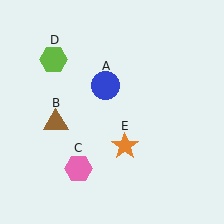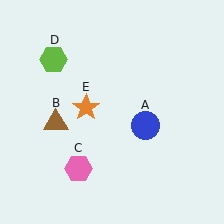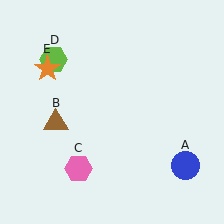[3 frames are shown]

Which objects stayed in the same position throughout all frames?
Brown triangle (object B) and pink hexagon (object C) and lime hexagon (object D) remained stationary.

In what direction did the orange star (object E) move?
The orange star (object E) moved up and to the left.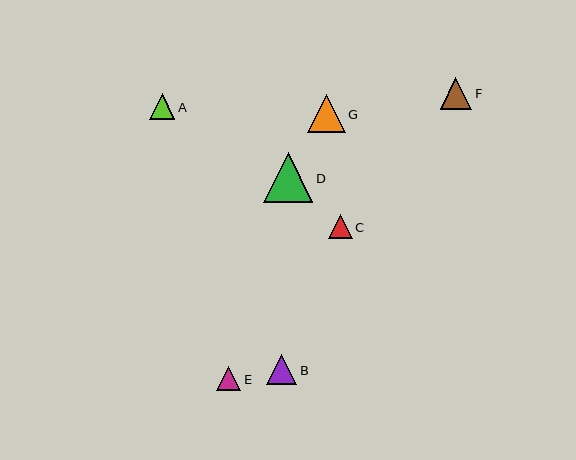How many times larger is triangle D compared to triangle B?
Triangle D is approximately 1.7 times the size of triangle B.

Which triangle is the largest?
Triangle D is the largest with a size of approximately 49 pixels.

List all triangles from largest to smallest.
From largest to smallest: D, G, F, B, A, E, C.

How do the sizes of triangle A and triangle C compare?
Triangle A and triangle C are approximately the same size.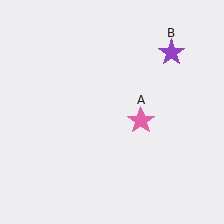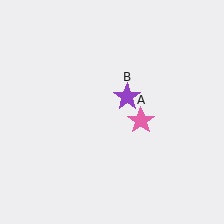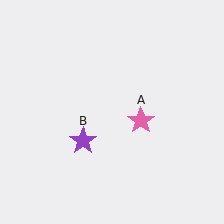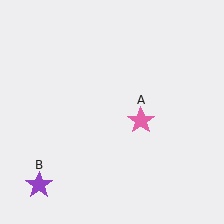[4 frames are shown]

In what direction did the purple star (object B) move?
The purple star (object B) moved down and to the left.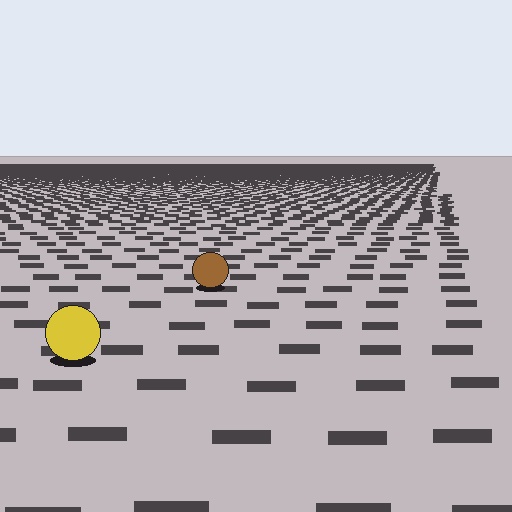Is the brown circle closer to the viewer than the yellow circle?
No. The yellow circle is closer — you can tell from the texture gradient: the ground texture is coarser near it.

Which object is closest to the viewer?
The yellow circle is closest. The texture marks near it are larger and more spread out.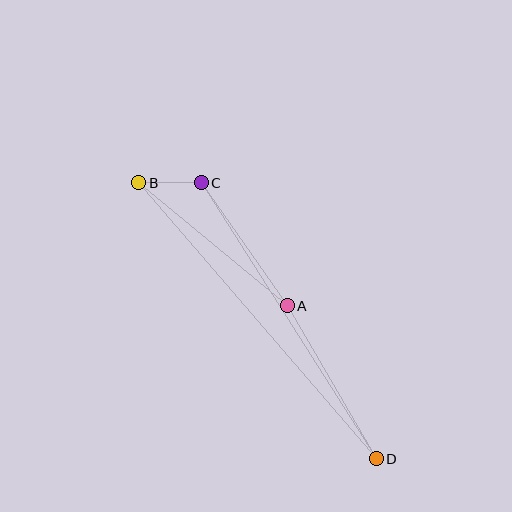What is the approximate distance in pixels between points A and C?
The distance between A and C is approximately 150 pixels.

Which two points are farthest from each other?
Points B and D are farthest from each other.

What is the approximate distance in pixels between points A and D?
The distance between A and D is approximately 177 pixels.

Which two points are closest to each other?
Points B and C are closest to each other.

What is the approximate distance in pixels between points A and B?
The distance between A and B is approximately 193 pixels.